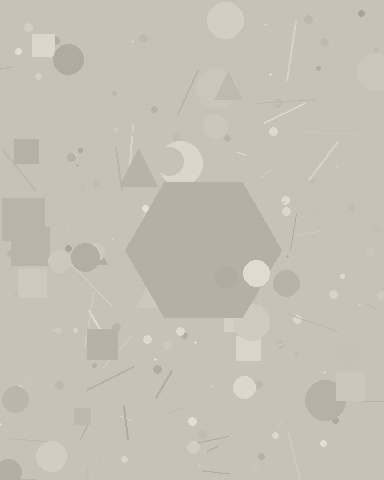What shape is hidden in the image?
A hexagon is hidden in the image.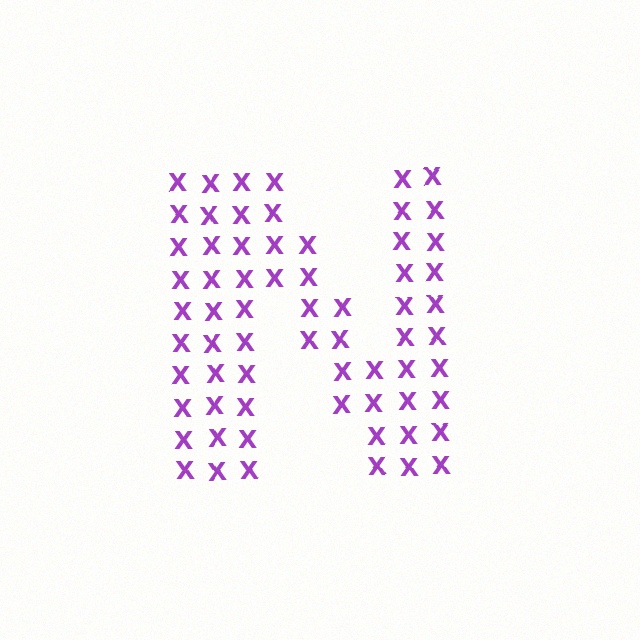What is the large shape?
The large shape is the letter N.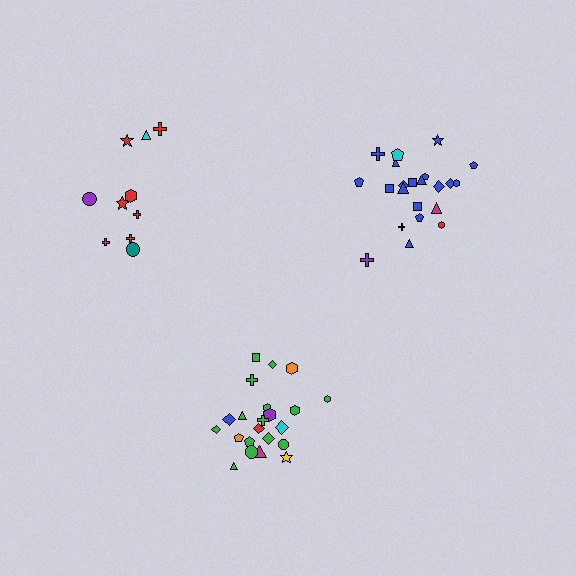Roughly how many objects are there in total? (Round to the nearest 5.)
Roughly 55 objects in total.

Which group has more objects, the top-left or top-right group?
The top-right group.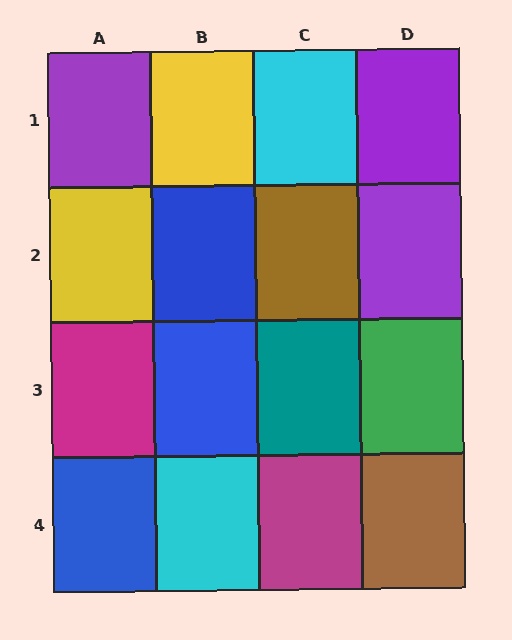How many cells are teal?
1 cell is teal.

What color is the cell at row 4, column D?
Brown.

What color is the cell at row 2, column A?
Yellow.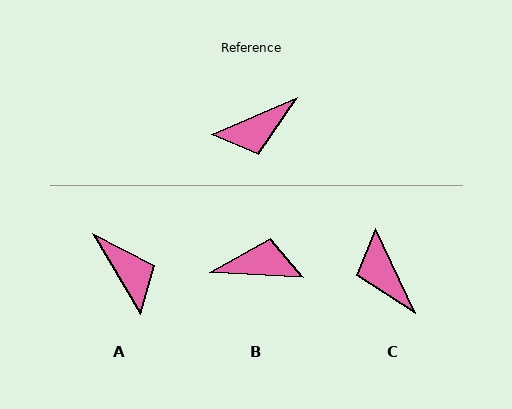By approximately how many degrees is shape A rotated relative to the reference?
Approximately 98 degrees counter-clockwise.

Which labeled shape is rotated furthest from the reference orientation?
B, about 153 degrees away.